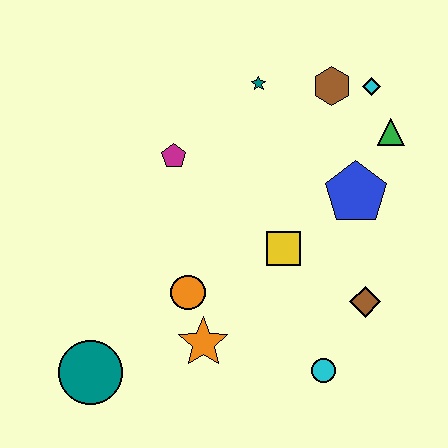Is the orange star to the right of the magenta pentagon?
Yes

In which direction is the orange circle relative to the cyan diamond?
The orange circle is below the cyan diamond.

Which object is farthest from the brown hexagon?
The teal circle is farthest from the brown hexagon.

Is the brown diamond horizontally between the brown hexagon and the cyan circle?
No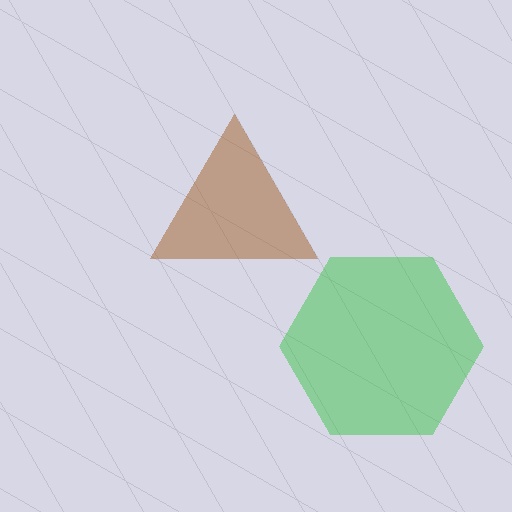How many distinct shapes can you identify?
There are 2 distinct shapes: a brown triangle, a green hexagon.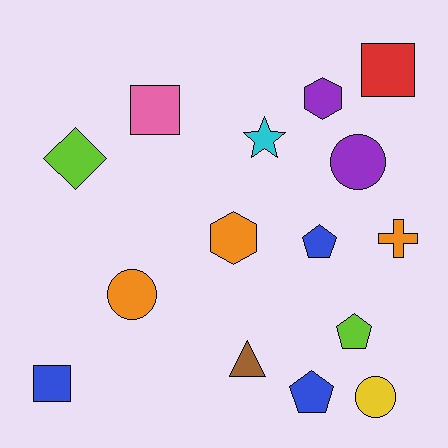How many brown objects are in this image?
There is 1 brown object.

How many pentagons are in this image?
There are 3 pentagons.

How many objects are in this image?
There are 15 objects.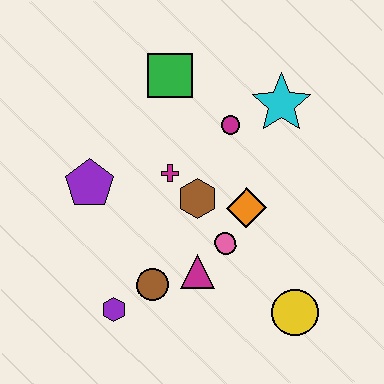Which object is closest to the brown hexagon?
The magenta cross is closest to the brown hexagon.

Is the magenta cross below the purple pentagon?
No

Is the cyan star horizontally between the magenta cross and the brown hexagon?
No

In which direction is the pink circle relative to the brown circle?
The pink circle is to the right of the brown circle.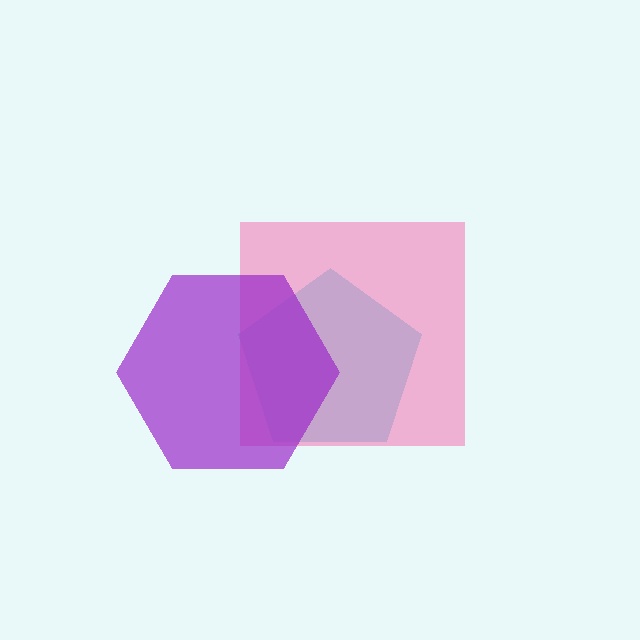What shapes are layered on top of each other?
The layered shapes are: a cyan pentagon, a pink square, a purple hexagon.